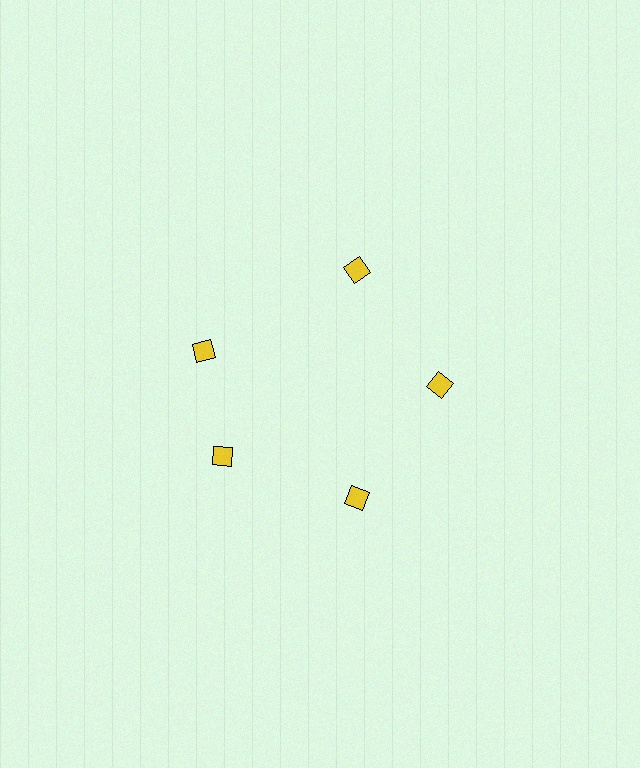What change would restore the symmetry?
The symmetry would be restored by rotating it back into even spacing with its neighbors so that all 5 diamonds sit at equal angles and equal distance from the center.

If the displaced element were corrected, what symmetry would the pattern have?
It would have 5-fold rotational symmetry — the pattern would map onto itself every 72 degrees.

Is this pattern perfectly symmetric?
No. The 5 yellow diamonds are arranged in a ring, but one element near the 10 o'clock position is rotated out of alignment along the ring, breaking the 5-fold rotational symmetry.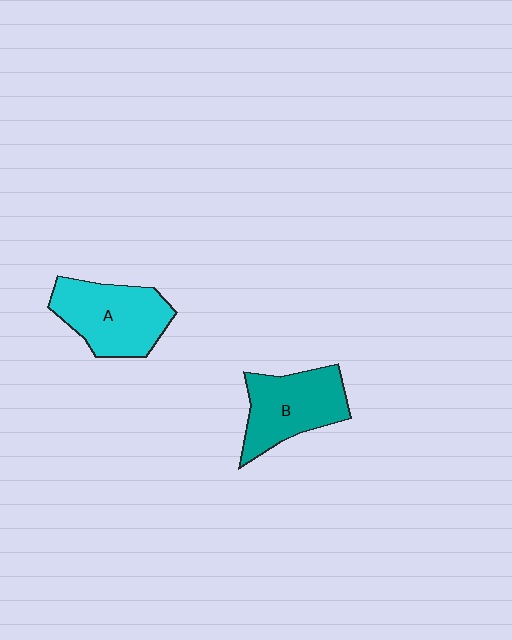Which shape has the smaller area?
Shape B (teal).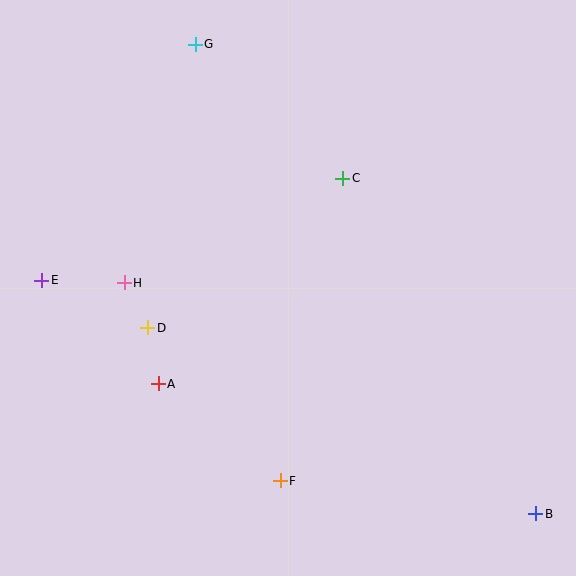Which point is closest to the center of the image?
Point C at (343, 178) is closest to the center.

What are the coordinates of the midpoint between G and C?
The midpoint between G and C is at (269, 111).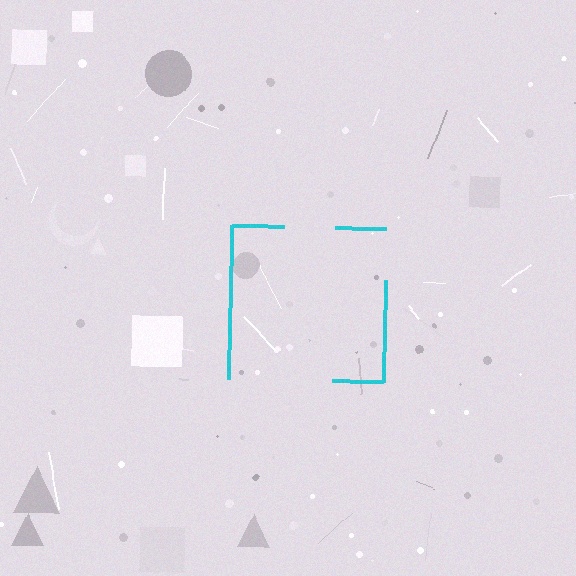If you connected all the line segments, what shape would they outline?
They would outline a square.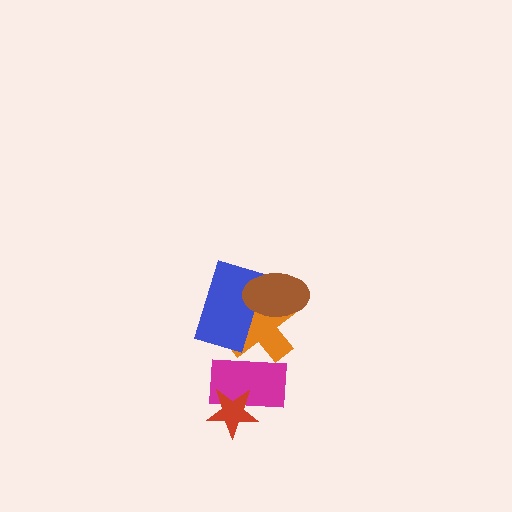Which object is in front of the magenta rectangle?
The red star is in front of the magenta rectangle.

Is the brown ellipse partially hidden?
No, no other shape covers it.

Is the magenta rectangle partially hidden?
Yes, it is partially covered by another shape.